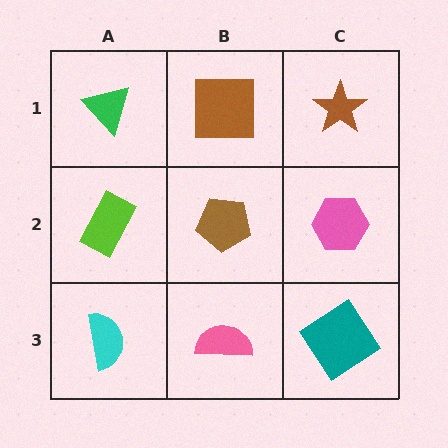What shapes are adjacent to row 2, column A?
A green triangle (row 1, column A), a cyan semicircle (row 3, column A), a brown pentagon (row 2, column B).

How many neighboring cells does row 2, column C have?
3.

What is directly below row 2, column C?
A teal diamond.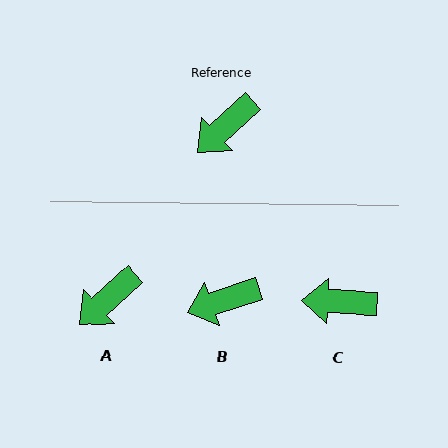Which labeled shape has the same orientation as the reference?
A.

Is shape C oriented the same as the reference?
No, it is off by about 45 degrees.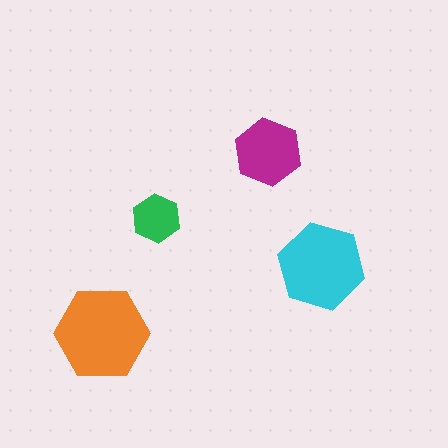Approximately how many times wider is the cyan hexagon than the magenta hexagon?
About 1.5 times wider.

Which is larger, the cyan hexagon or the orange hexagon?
The orange one.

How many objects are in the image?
There are 4 objects in the image.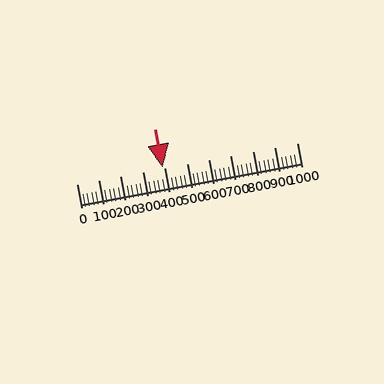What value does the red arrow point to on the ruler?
The red arrow points to approximately 392.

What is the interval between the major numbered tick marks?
The major tick marks are spaced 100 units apart.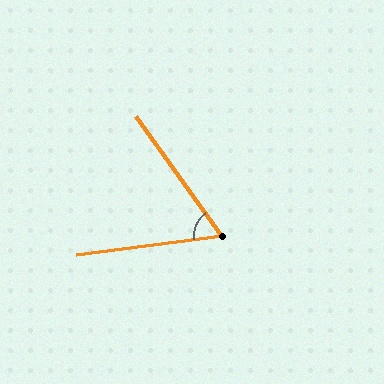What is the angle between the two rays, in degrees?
Approximately 62 degrees.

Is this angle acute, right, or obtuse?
It is acute.